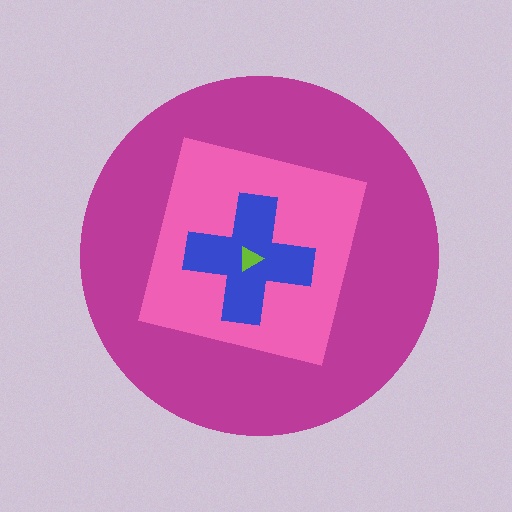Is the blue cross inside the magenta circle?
Yes.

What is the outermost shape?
The magenta circle.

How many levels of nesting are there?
4.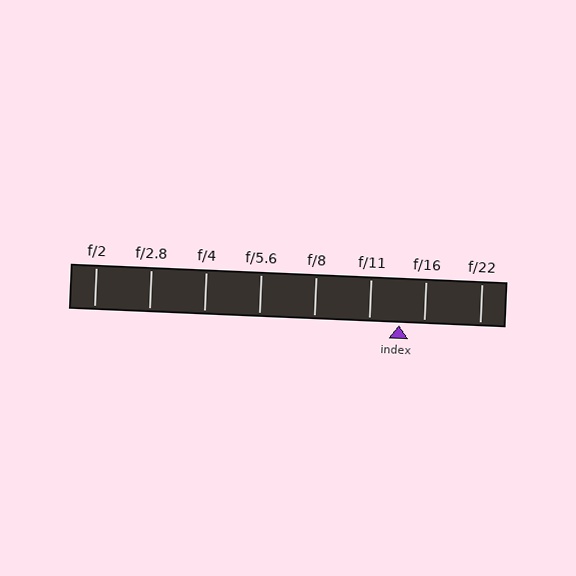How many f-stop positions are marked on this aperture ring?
There are 8 f-stop positions marked.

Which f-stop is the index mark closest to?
The index mark is closest to f/16.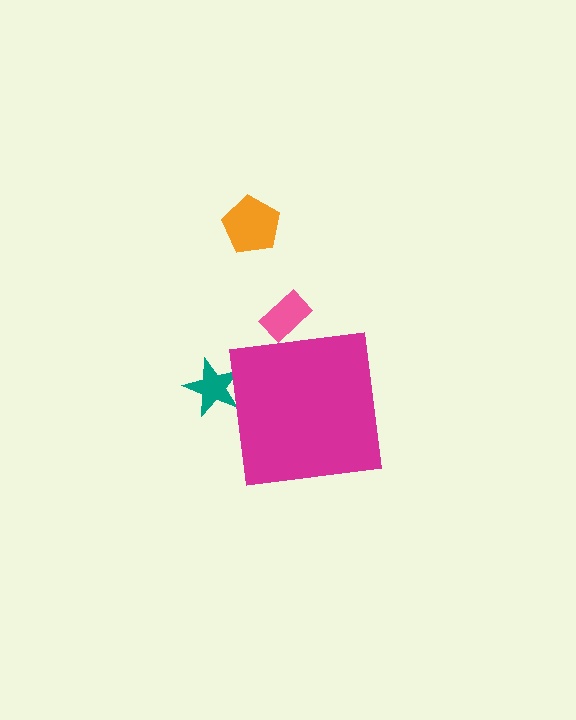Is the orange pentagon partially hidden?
No, the orange pentagon is fully visible.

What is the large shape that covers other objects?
A magenta square.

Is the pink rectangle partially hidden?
Yes, the pink rectangle is partially hidden behind the magenta square.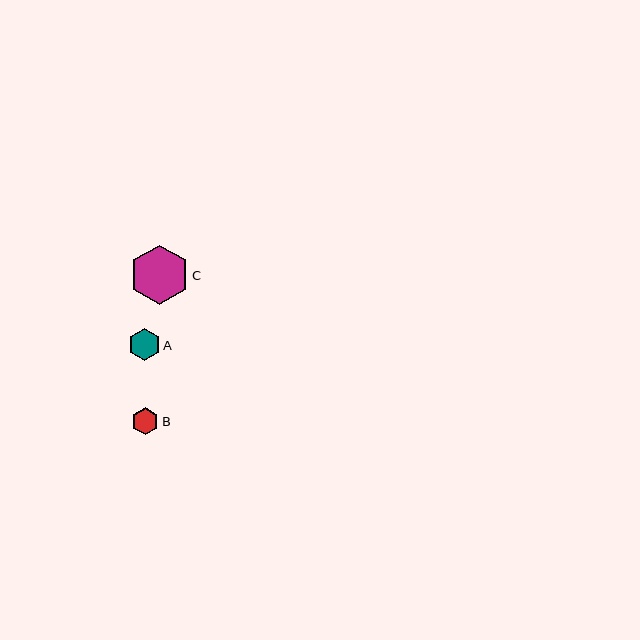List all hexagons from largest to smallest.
From largest to smallest: C, A, B.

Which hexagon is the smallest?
Hexagon B is the smallest with a size of approximately 27 pixels.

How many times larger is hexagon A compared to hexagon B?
Hexagon A is approximately 1.2 times the size of hexagon B.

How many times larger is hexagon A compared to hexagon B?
Hexagon A is approximately 1.2 times the size of hexagon B.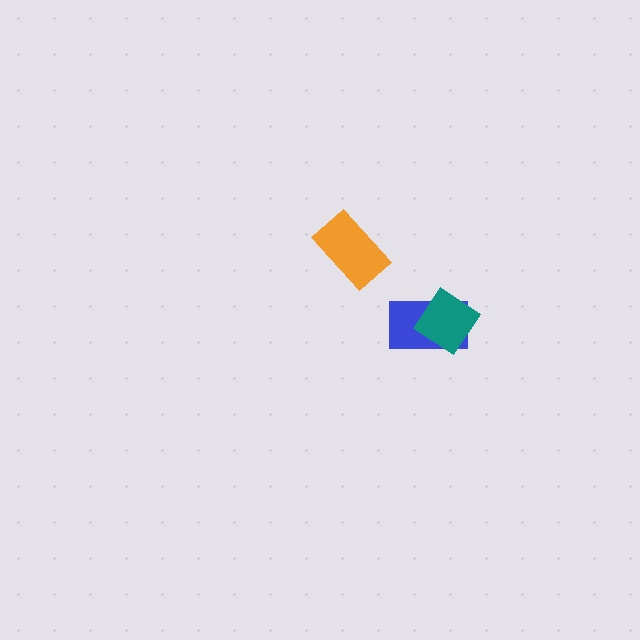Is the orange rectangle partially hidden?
No, no other shape covers it.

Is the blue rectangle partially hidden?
Yes, it is partially covered by another shape.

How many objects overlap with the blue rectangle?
1 object overlaps with the blue rectangle.